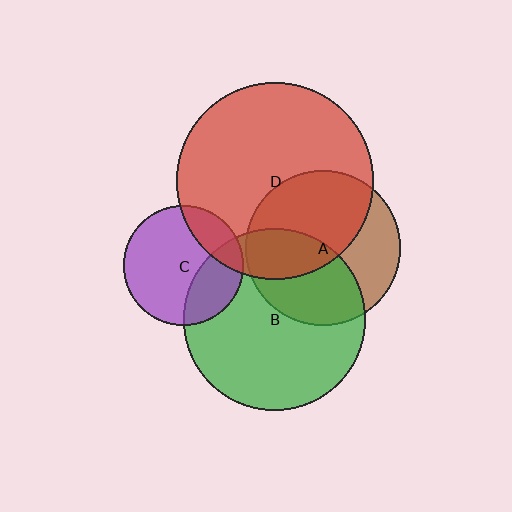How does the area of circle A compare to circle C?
Approximately 1.7 times.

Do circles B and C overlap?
Yes.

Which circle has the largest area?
Circle D (red).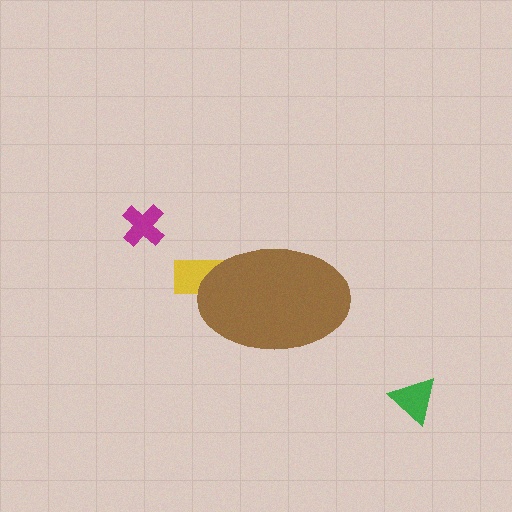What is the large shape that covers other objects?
A brown ellipse.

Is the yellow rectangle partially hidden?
Yes, the yellow rectangle is partially hidden behind the brown ellipse.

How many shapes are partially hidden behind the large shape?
1 shape is partially hidden.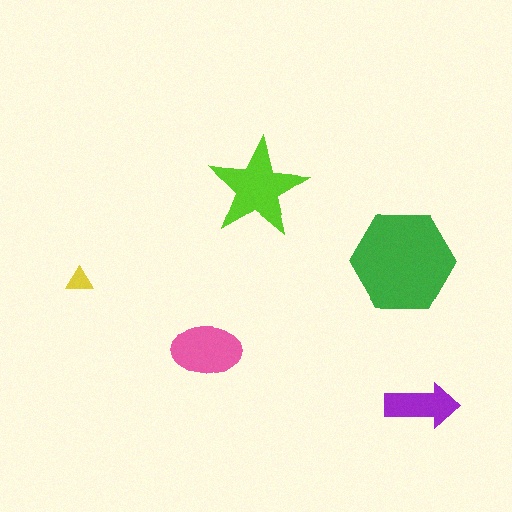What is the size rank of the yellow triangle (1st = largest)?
5th.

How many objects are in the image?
There are 5 objects in the image.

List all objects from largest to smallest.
The green hexagon, the lime star, the pink ellipse, the purple arrow, the yellow triangle.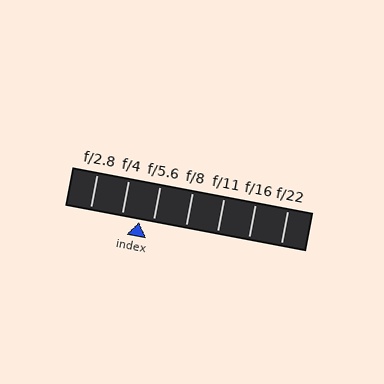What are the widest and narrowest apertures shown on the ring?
The widest aperture shown is f/2.8 and the narrowest is f/22.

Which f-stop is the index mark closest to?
The index mark is closest to f/5.6.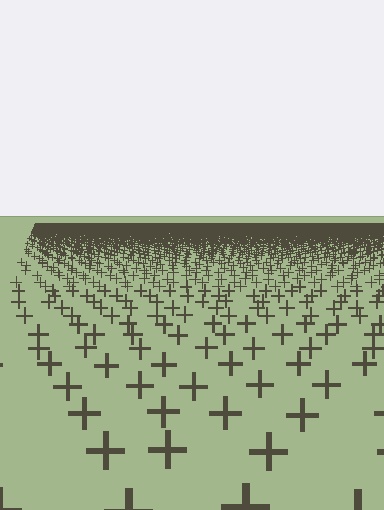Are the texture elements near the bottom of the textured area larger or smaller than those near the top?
Larger. Near the bottom, elements are closer to the viewer and appear at a bigger on-screen size.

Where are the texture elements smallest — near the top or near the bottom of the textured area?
Near the top.